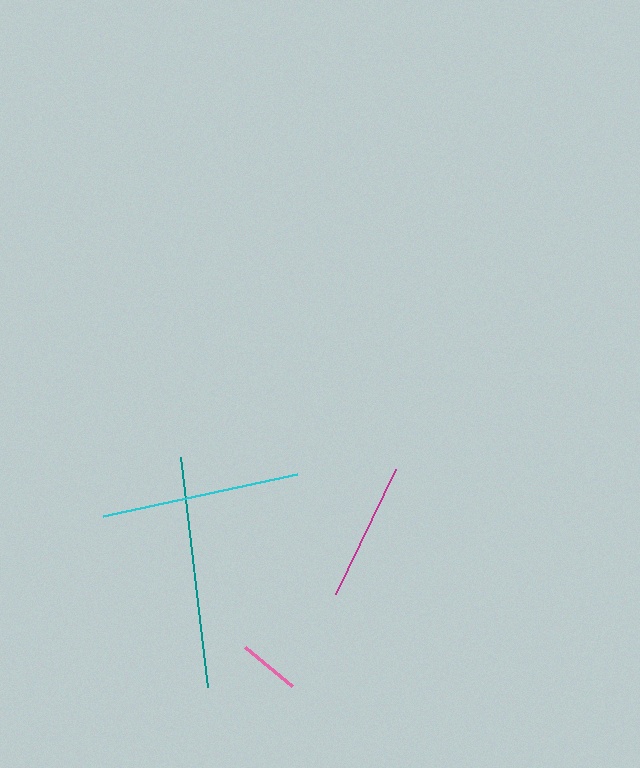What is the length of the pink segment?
The pink segment is approximately 61 pixels long.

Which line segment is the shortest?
The pink line is the shortest at approximately 61 pixels.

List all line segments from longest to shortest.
From longest to shortest: teal, cyan, magenta, pink.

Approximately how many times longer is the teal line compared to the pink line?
The teal line is approximately 3.8 times the length of the pink line.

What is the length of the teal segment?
The teal segment is approximately 231 pixels long.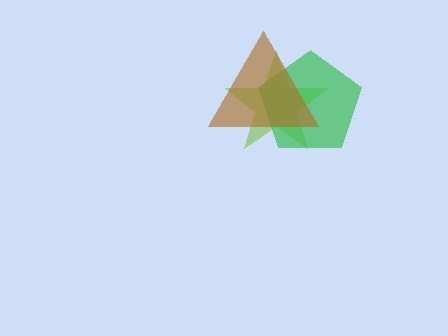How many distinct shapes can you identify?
There are 3 distinct shapes: a lime star, a green pentagon, a brown triangle.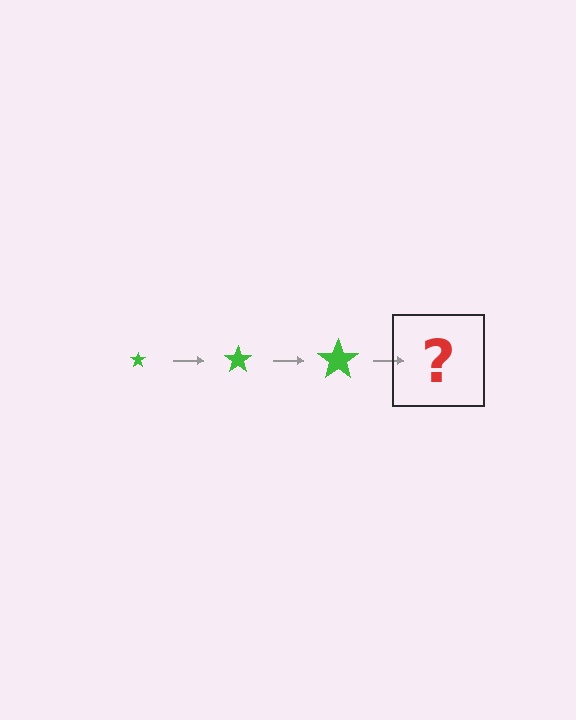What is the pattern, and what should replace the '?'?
The pattern is that the star gets progressively larger each step. The '?' should be a green star, larger than the previous one.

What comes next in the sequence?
The next element should be a green star, larger than the previous one.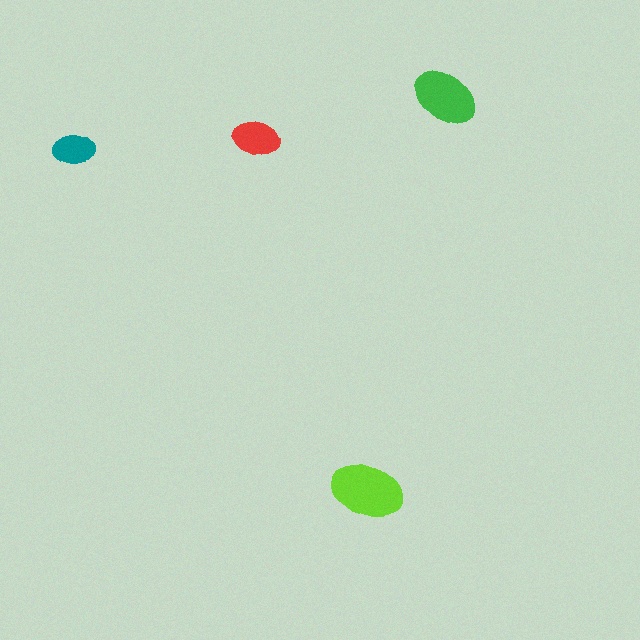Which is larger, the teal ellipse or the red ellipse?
The red one.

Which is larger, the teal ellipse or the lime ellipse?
The lime one.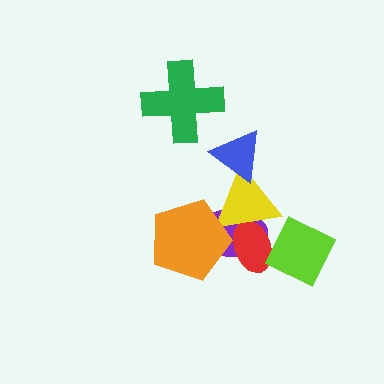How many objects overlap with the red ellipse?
4 objects overlap with the red ellipse.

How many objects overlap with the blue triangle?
1 object overlaps with the blue triangle.